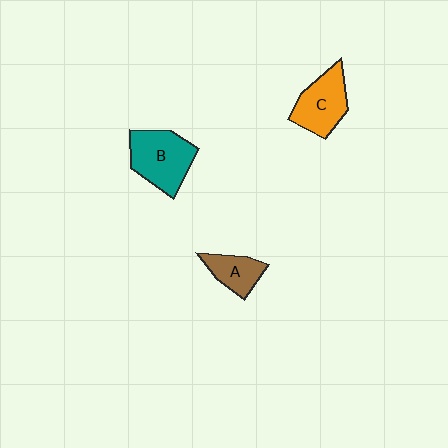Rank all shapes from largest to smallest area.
From largest to smallest: B (teal), C (orange), A (brown).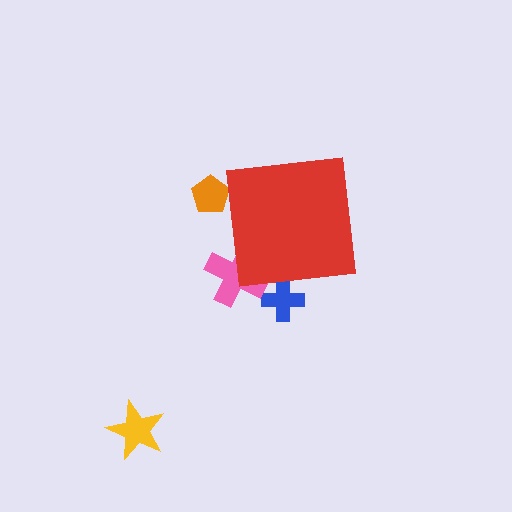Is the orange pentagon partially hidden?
Yes, the orange pentagon is partially hidden behind the red square.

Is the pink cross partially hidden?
Yes, the pink cross is partially hidden behind the red square.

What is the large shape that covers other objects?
A red square.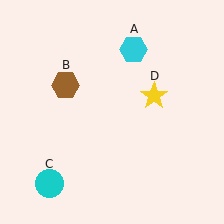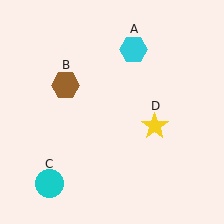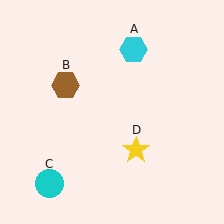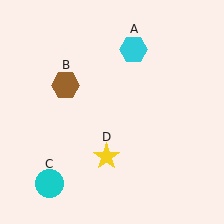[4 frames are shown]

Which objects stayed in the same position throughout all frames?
Cyan hexagon (object A) and brown hexagon (object B) and cyan circle (object C) remained stationary.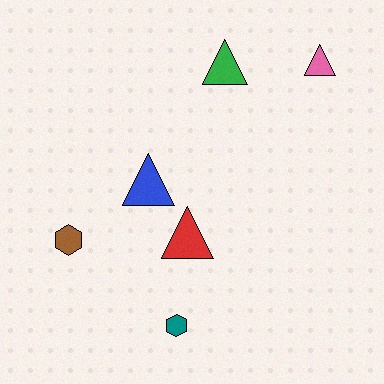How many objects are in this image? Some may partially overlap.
There are 6 objects.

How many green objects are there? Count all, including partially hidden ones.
There is 1 green object.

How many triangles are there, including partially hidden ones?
There are 4 triangles.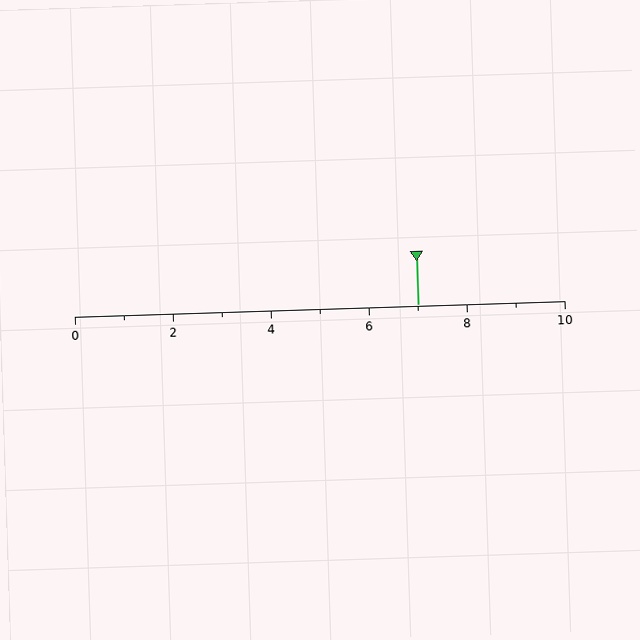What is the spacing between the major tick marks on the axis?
The major ticks are spaced 2 apart.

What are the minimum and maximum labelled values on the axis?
The axis runs from 0 to 10.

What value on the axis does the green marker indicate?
The marker indicates approximately 7.